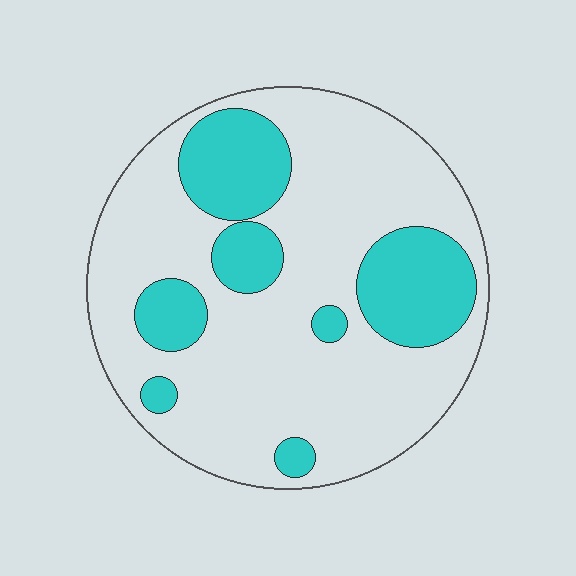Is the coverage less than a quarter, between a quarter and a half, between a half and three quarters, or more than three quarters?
Between a quarter and a half.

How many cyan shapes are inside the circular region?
7.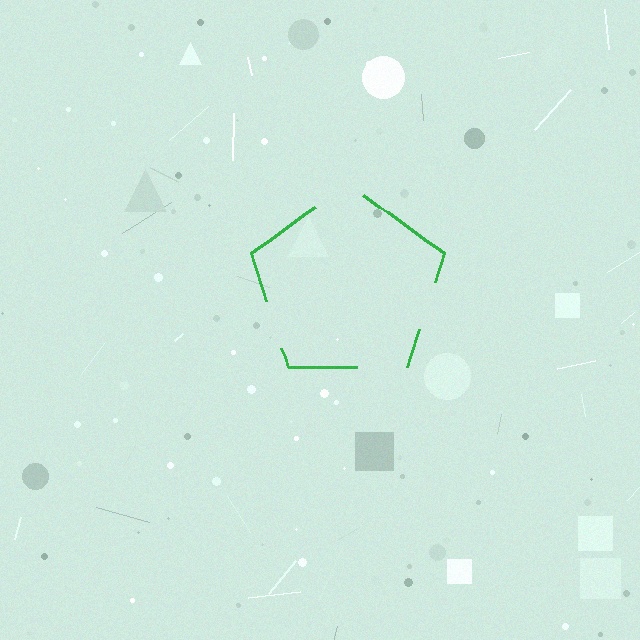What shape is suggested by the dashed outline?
The dashed outline suggests a pentagon.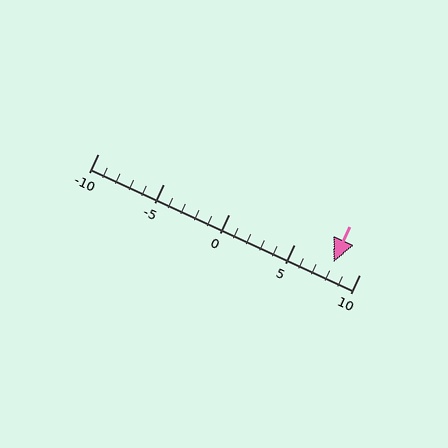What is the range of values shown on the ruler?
The ruler shows values from -10 to 10.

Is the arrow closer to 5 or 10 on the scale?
The arrow is closer to 10.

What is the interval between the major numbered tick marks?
The major tick marks are spaced 5 units apart.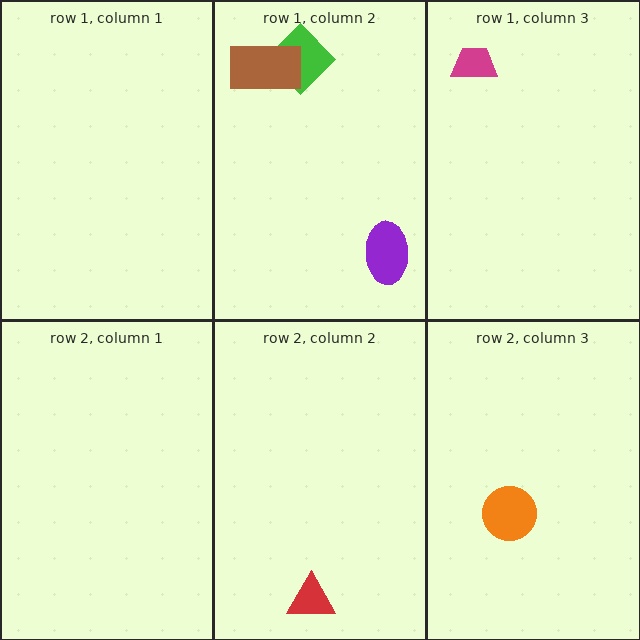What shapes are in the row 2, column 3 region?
The orange circle.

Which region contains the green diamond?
The row 1, column 2 region.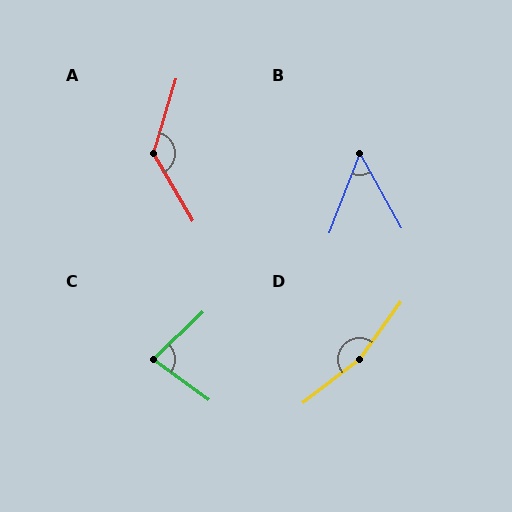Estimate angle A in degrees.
Approximately 133 degrees.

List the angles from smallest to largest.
B (51°), C (80°), A (133°), D (163°).